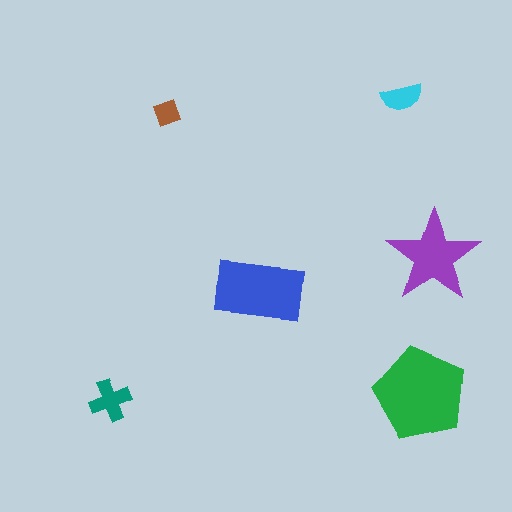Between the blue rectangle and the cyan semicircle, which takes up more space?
The blue rectangle.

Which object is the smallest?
The brown diamond.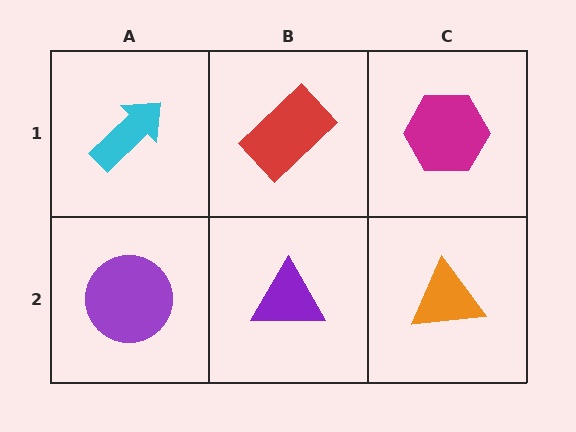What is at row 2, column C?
An orange triangle.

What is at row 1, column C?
A magenta hexagon.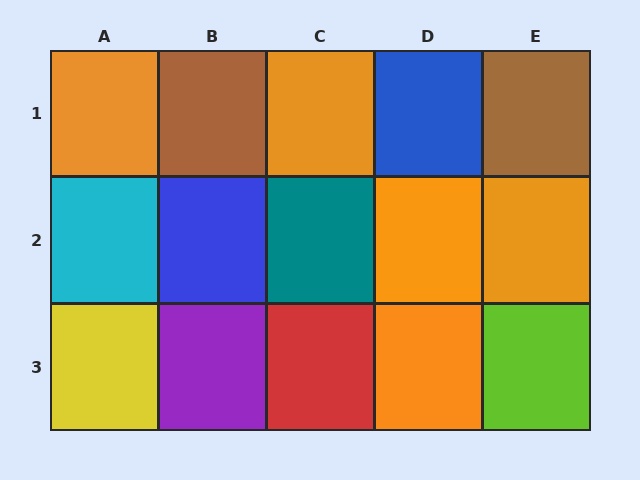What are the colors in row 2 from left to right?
Cyan, blue, teal, orange, orange.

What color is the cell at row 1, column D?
Blue.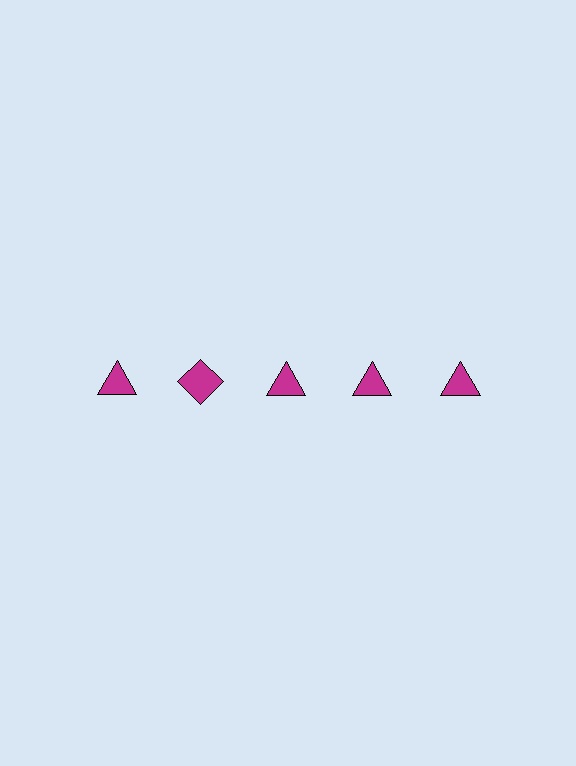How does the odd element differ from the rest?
It has a different shape: diamond instead of triangle.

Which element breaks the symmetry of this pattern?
The magenta diamond in the top row, second from left column breaks the symmetry. All other shapes are magenta triangles.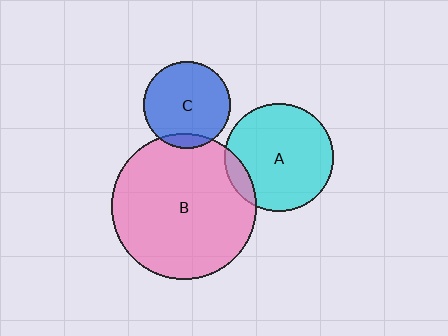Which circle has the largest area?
Circle B (pink).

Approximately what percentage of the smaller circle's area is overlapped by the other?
Approximately 10%.